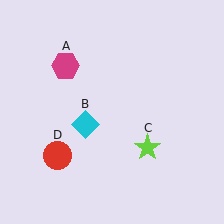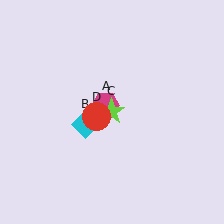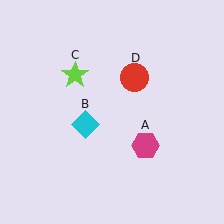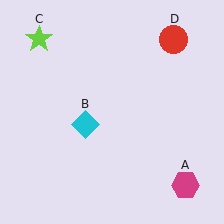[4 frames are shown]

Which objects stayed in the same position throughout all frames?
Cyan diamond (object B) remained stationary.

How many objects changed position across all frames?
3 objects changed position: magenta hexagon (object A), lime star (object C), red circle (object D).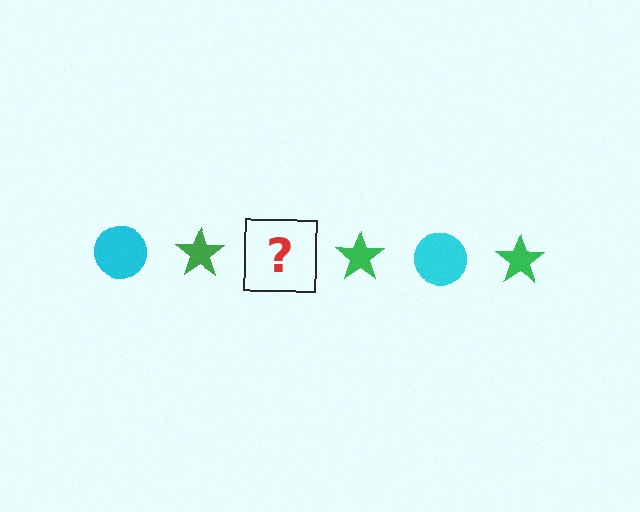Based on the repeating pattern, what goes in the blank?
The blank should be a cyan circle.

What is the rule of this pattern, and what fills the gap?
The rule is that the pattern alternates between cyan circle and green star. The gap should be filled with a cyan circle.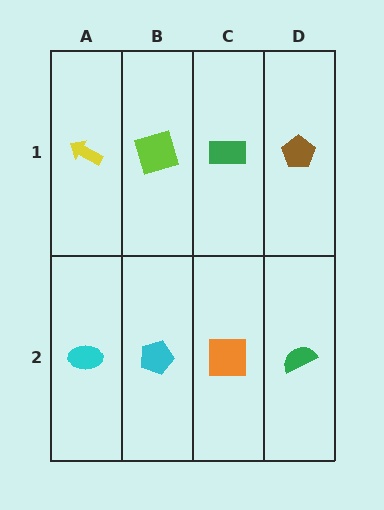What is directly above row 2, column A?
A yellow arrow.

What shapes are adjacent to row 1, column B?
A cyan pentagon (row 2, column B), a yellow arrow (row 1, column A), a green rectangle (row 1, column C).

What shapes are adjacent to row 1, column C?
An orange square (row 2, column C), a lime square (row 1, column B), a brown pentagon (row 1, column D).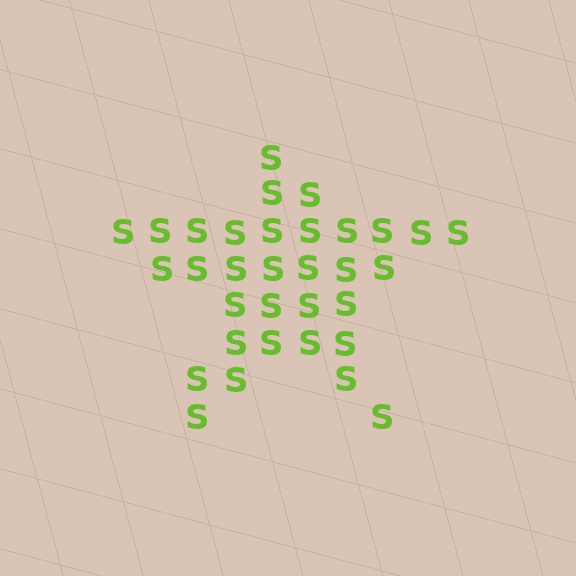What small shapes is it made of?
It is made of small letter S's.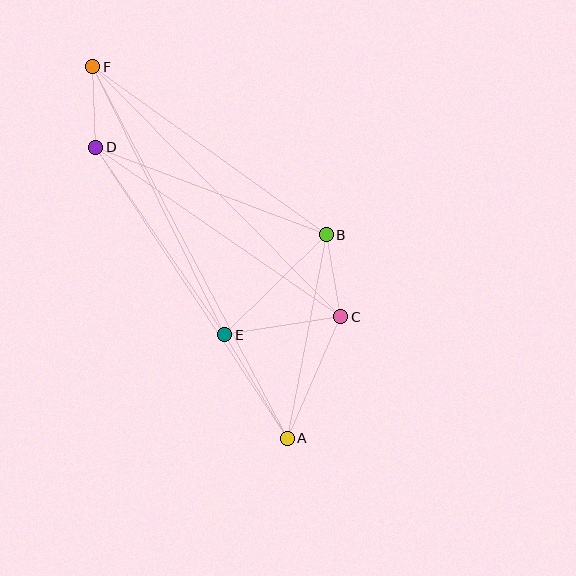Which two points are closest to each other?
Points D and F are closest to each other.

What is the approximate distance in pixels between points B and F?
The distance between B and F is approximately 288 pixels.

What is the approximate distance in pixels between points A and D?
The distance between A and D is approximately 348 pixels.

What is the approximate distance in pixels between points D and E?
The distance between D and E is approximately 228 pixels.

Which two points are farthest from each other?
Points A and F are farthest from each other.